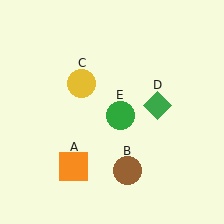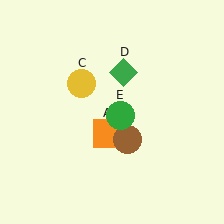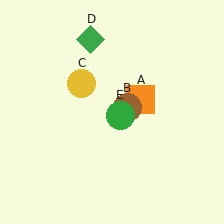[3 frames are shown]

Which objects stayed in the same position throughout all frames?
Yellow circle (object C) and green circle (object E) remained stationary.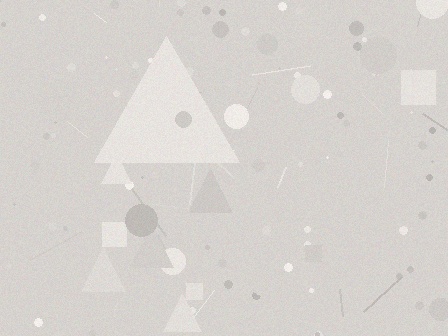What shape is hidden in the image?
A triangle is hidden in the image.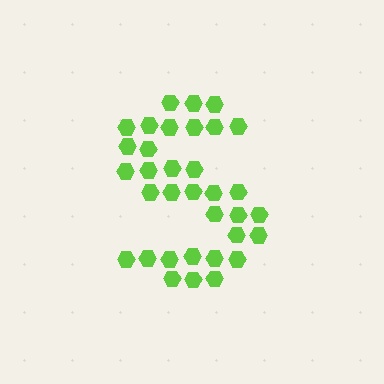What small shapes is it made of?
It is made of small hexagons.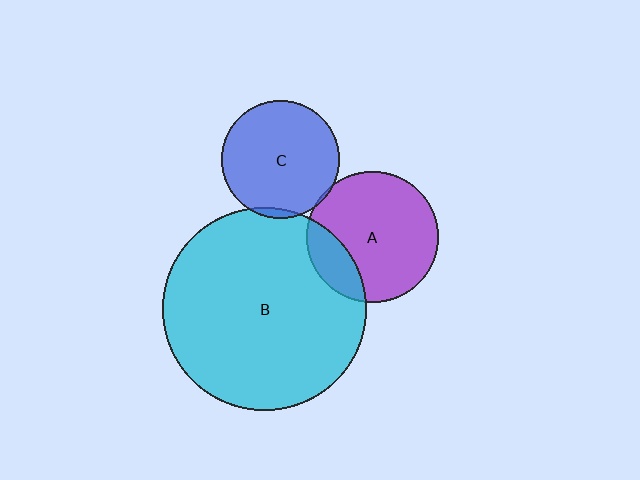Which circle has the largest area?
Circle B (cyan).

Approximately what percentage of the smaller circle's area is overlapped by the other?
Approximately 5%.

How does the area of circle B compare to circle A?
Approximately 2.4 times.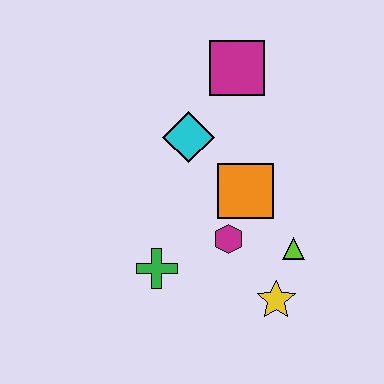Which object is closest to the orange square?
The magenta hexagon is closest to the orange square.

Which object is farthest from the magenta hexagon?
The magenta square is farthest from the magenta hexagon.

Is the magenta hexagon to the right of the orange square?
No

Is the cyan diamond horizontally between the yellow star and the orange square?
No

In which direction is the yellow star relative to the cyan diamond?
The yellow star is below the cyan diamond.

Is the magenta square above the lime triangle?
Yes